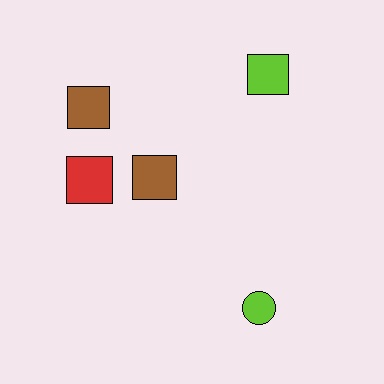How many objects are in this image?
There are 5 objects.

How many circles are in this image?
There is 1 circle.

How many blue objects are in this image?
There are no blue objects.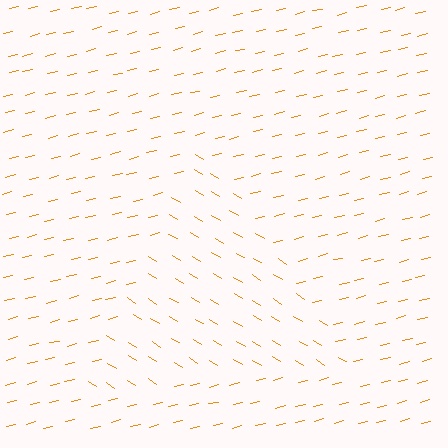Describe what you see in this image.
The image is filled with small orange line segments. A triangle region in the image has lines oriented differently from the surrounding lines, creating a visible texture boundary.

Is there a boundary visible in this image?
Yes, there is a texture boundary formed by a change in line orientation.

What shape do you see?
I see a triangle.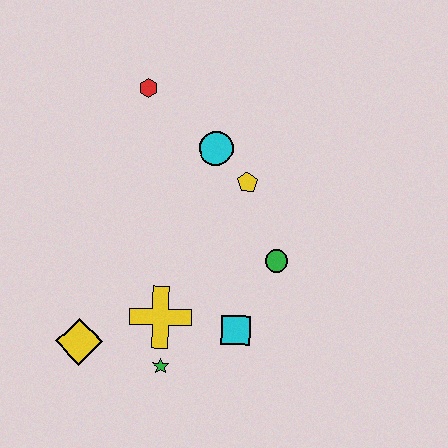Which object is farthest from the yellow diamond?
The red hexagon is farthest from the yellow diamond.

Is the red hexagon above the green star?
Yes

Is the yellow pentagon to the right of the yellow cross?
Yes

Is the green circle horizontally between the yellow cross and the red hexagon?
No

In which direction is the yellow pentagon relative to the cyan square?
The yellow pentagon is above the cyan square.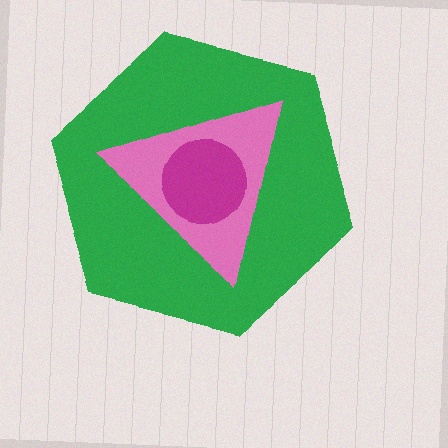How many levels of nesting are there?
3.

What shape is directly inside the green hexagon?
The pink triangle.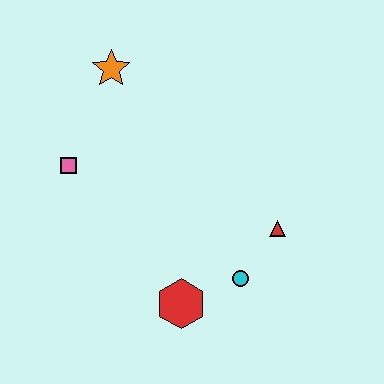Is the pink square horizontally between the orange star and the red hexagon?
No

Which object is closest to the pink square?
The orange star is closest to the pink square.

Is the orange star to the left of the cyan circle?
Yes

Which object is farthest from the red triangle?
The orange star is farthest from the red triangle.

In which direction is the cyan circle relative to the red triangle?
The cyan circle is below the red triangle.